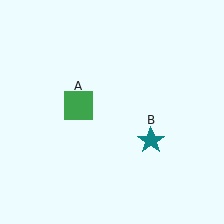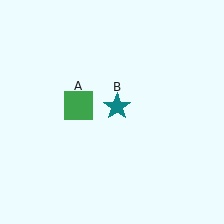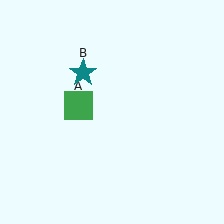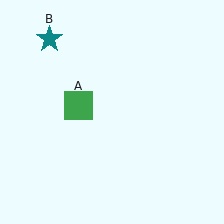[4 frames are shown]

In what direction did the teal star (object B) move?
The teal star (object B) moved up and to the left.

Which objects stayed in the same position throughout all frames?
Green square (object A) remained stationary.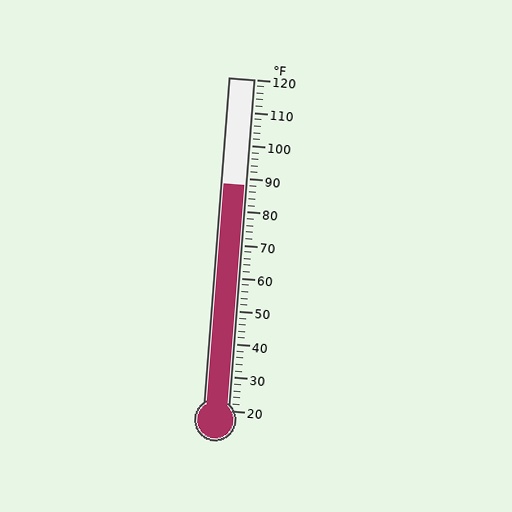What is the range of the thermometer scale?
The thermometer scale ranges from 20°F to 120°F.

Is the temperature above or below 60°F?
The temperature is above 60°F.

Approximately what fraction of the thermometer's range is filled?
The thermometer is filled to approximately 70% of its range.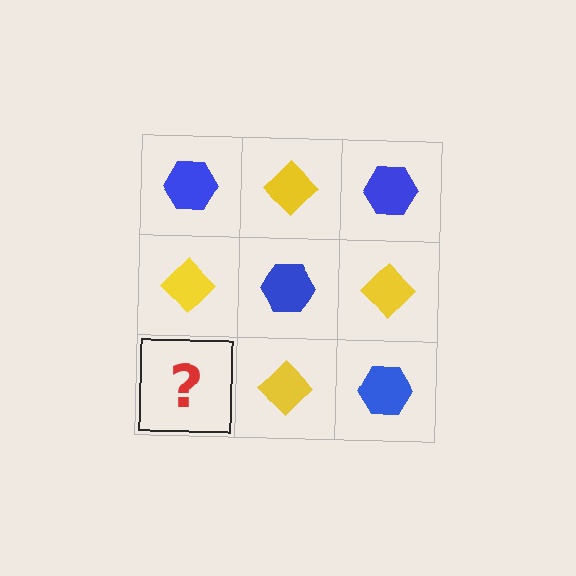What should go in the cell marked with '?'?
The missing cell should contain a blue hexagon.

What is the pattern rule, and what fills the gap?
The rule is that it alternates blue hexagon and yellow diamond in a checkerboard pattern. The gap should be filled with a blue hexagon.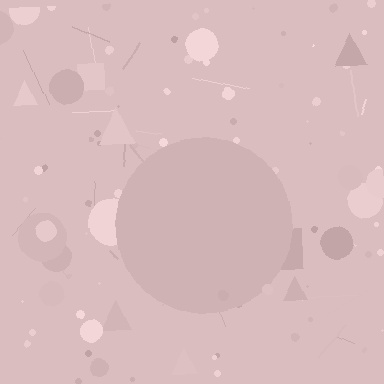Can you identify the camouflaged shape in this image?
The camouflaged shape is a circle.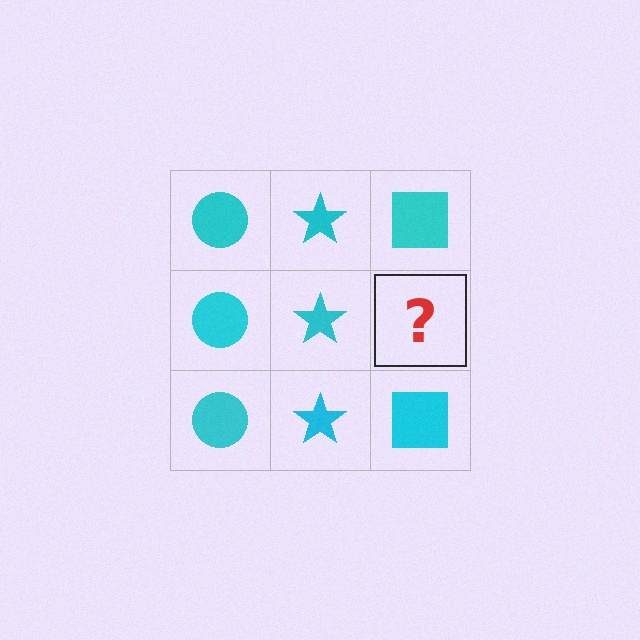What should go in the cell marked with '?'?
The missing cell should contain a cyan square.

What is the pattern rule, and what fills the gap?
The rule is that each column has a consistent shape. The gap should be filled with a cyan square.